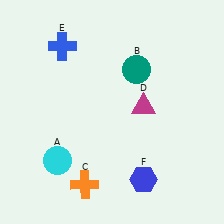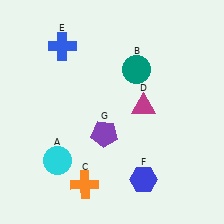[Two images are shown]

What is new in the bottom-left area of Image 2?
A purple pentagon (G) was added in the bottom-left area of Image 2.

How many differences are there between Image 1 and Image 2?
There is 1 difference between the two images.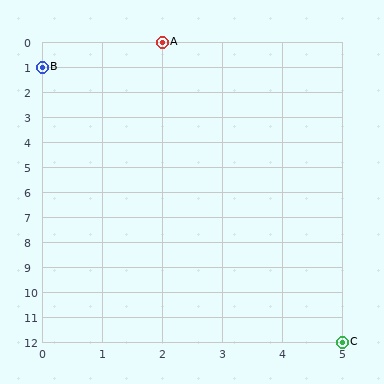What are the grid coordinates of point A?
Point A is at grid coordinates (2, 0).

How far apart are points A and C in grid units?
Points A and C are 3 columns and 12 rows apart (about 12.4 grid units diagonally).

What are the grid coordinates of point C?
Point C is at grid coordinates (5, 12).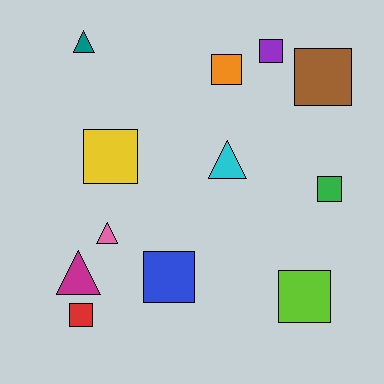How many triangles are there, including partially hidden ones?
There are 4 triangles.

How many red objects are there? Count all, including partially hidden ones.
There is 1 red object.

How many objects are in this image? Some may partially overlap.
There are 12 objects.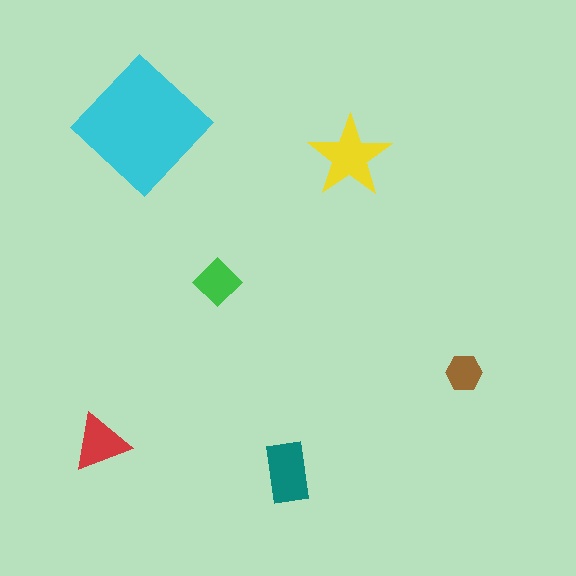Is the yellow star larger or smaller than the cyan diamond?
Smaller.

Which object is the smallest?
The brown hexagon.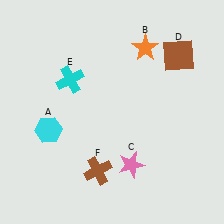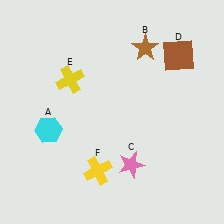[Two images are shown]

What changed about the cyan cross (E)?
In Image 1, E is cyan. In Image 2, it changed to yellow.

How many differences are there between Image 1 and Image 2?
There are 3 differences between the two images.